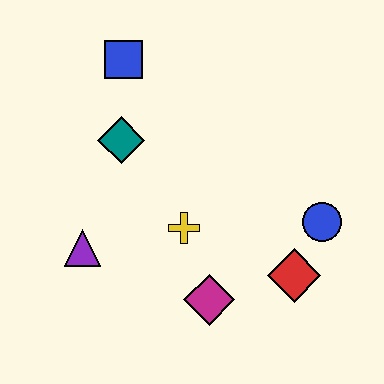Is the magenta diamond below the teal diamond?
Yes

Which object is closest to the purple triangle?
The yellow cross is closest to the purple triangle.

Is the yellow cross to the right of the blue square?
Yes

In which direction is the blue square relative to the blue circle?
The blue square is to the left of the blue circle.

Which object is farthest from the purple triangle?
The blue circle is farthest from the purple triangle.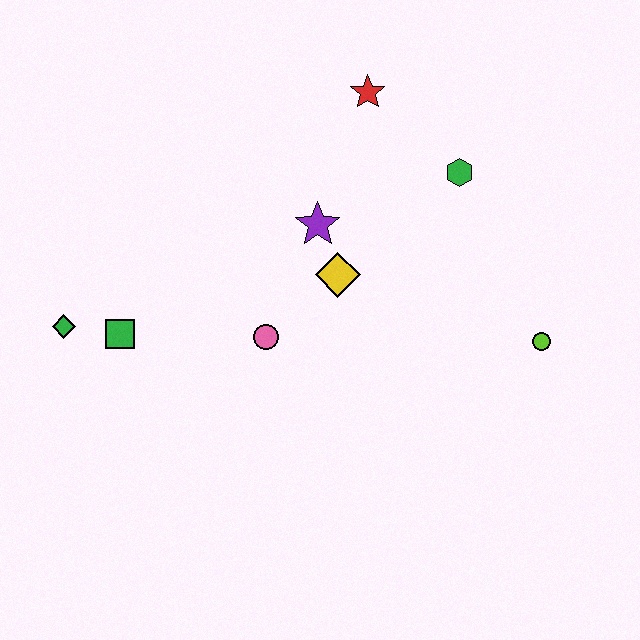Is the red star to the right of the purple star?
Yes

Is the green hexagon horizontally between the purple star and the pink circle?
No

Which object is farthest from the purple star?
The green diamond is farthest from the purple star.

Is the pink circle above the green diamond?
No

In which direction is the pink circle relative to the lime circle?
The pink circle is to the left of the lime circle.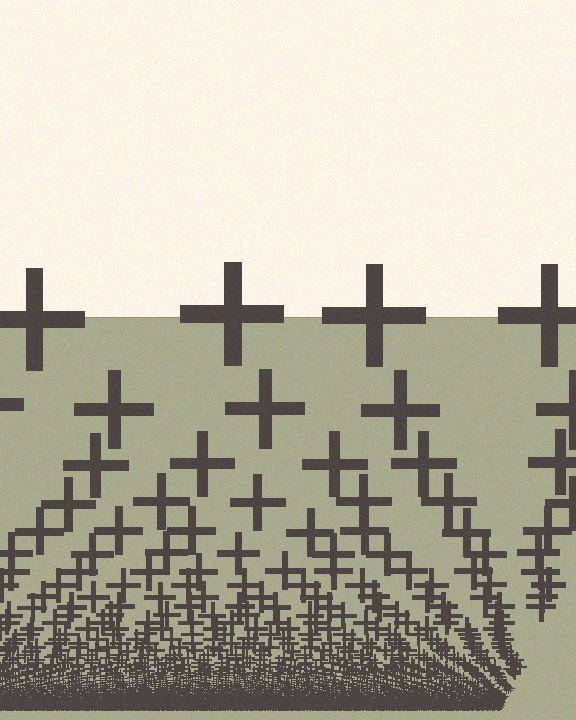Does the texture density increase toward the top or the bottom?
Density increases toward the bottom.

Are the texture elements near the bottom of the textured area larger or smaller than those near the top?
Smaller. The gradient is inverted — elements near the bottom are smaller and denser.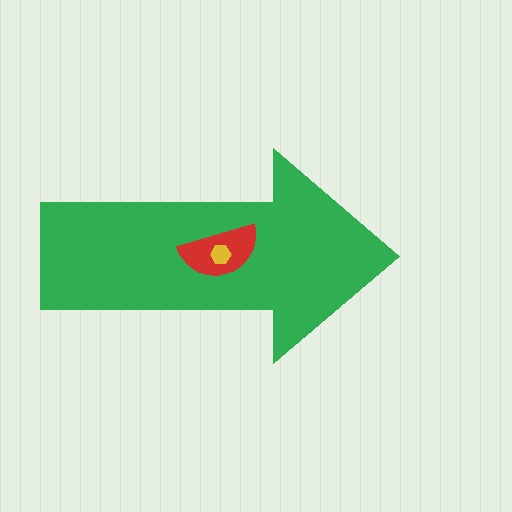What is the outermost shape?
The green arrow.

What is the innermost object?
The yellow hexagon.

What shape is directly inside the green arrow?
The red semicircle.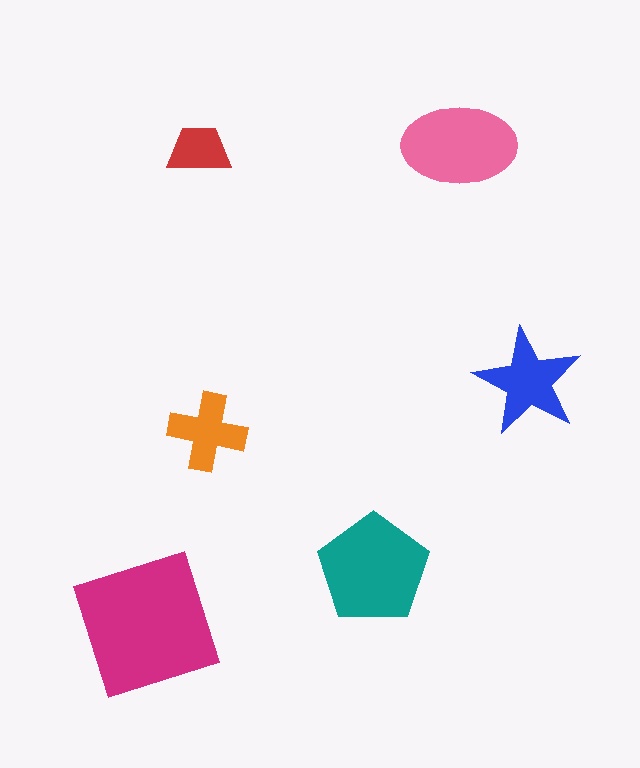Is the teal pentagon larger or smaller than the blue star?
Larger.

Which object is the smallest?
The red trapezoid.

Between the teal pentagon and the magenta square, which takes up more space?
The magenta square.